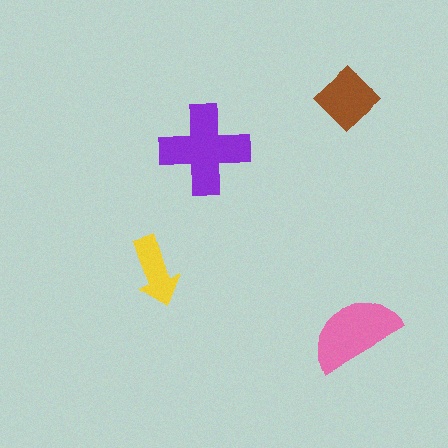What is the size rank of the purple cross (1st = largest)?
1st.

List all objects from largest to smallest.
The purple cross, the pink semicircle, the brown diamond, the yellow arrow.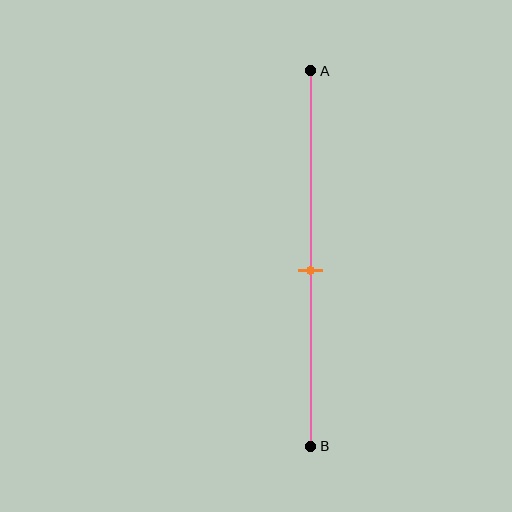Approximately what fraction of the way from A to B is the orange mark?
The orange mark is approximately 55% of the way from A to B.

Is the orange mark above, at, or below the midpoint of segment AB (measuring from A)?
The orange mark is below the midpoint of segment AB.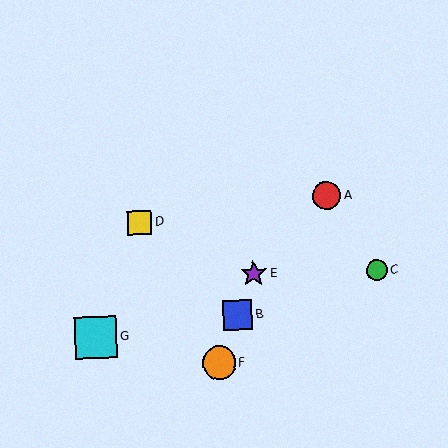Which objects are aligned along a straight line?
Objects B, E, F are aligned along a straight line.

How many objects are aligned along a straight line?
3 objects (B, E, F) are aligned along a straight line.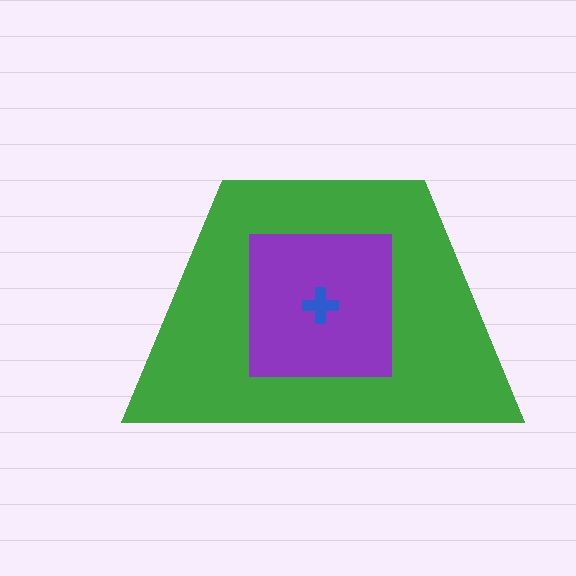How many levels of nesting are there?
3.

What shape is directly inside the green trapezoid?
The purple square.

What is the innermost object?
The blue cross.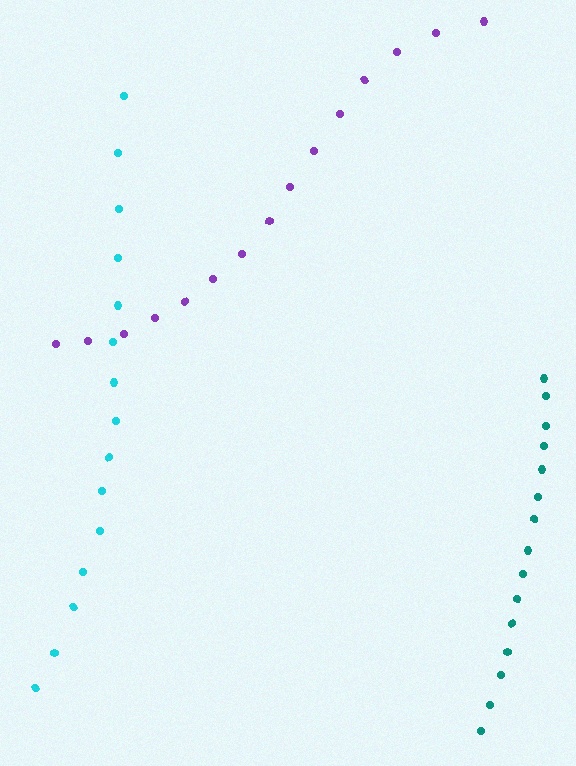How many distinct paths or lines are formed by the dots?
There are 3 distinct paths.